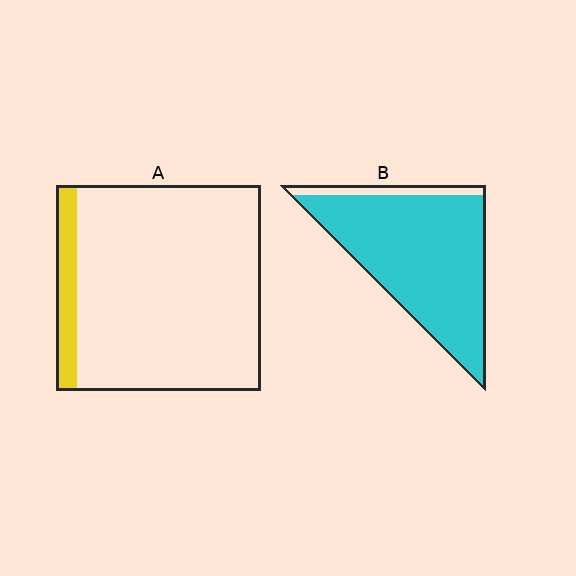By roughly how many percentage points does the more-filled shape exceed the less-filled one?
By roughly 80 percentage points (B over A).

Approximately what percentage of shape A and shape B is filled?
A is approximately 10% and B is approximately 90%.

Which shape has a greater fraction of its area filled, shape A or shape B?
Shape B.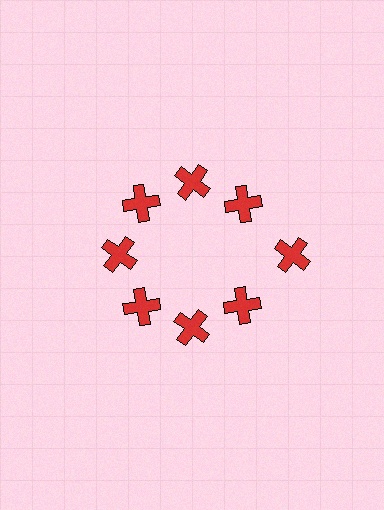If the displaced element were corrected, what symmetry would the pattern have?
It would have 8-fold rotational symmetry — the pattern would map onto itself every 45 degrees.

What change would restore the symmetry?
The symmetry would be restored by moving it inward, back onto the ring so that all 8 crosses sit at equal angles and equal distance from the center.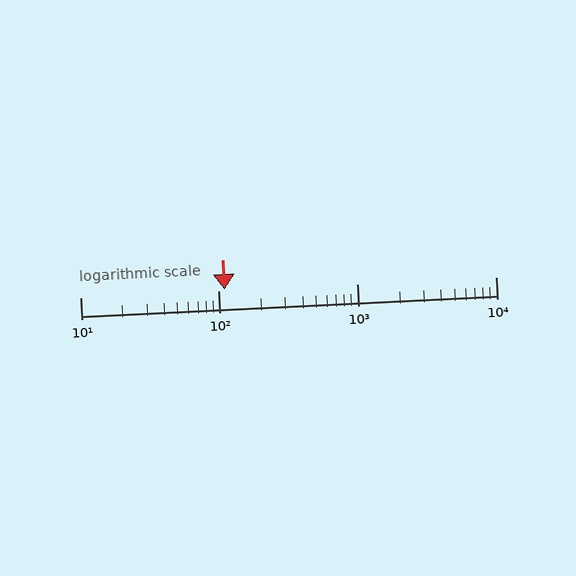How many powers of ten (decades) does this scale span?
The scale spans 3 decades, from 10 to 10000.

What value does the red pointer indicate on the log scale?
The pointer indicates approximately 110.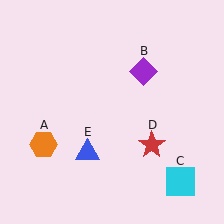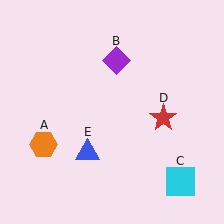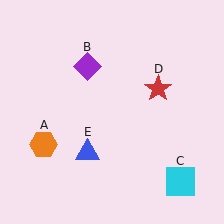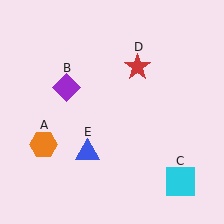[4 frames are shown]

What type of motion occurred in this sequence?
The purple diamond (object B), red star (object D) rotated counterclockwise around the center of the scene.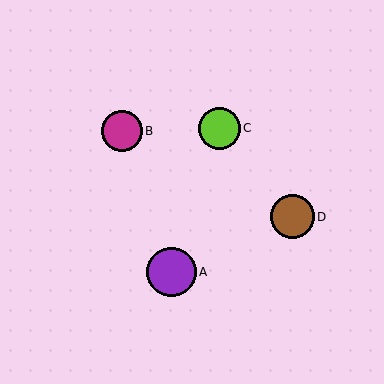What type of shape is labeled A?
Shape A is a purple circle.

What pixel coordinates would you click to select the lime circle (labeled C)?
Click at (220, 128) to select the lime circle C.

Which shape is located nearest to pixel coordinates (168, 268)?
The purple circle (labeled A) at (171, 272) is nearest to that location.